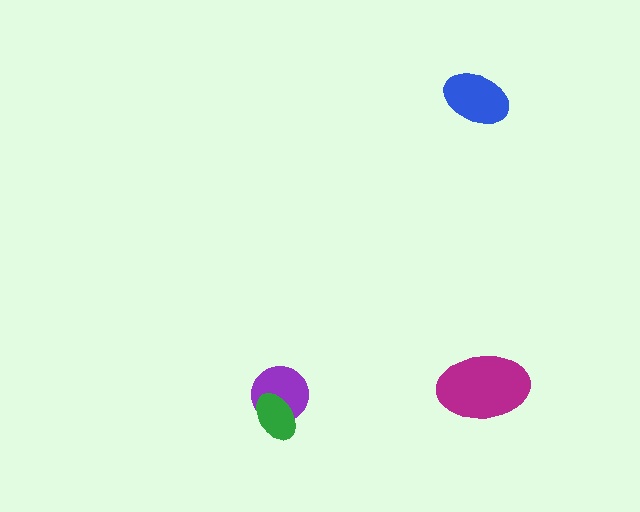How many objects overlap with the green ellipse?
1 object overlaps with the green ellipse.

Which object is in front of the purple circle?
The green ellipse is in front of the purple circle.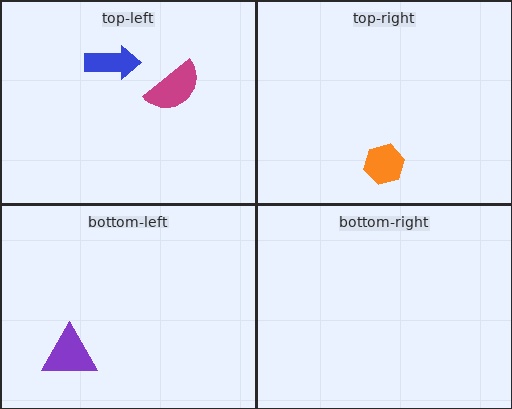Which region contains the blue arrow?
The top-left region.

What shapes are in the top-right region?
The orange hexagon.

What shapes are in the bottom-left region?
The purple triangle.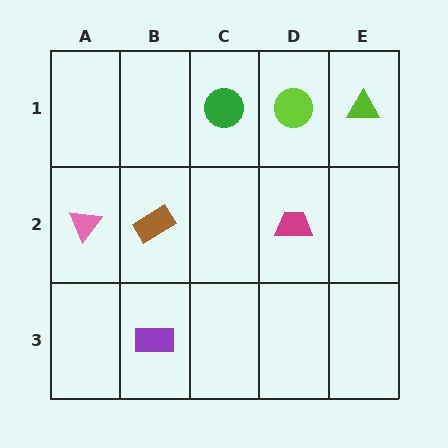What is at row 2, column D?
A magenta trapezoid.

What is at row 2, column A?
A pink triangle.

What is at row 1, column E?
A lime triangle.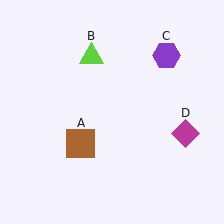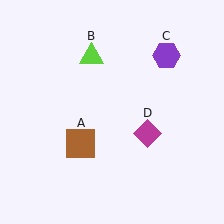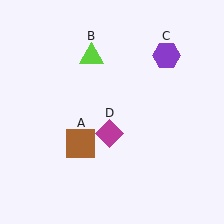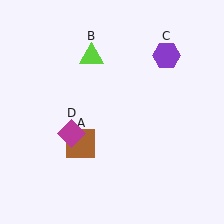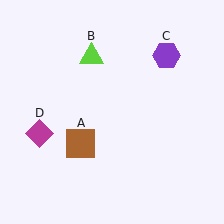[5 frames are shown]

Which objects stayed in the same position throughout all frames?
Brown square (object A) and lime triangle (object B) and purple hexagon (object C) remained stationary.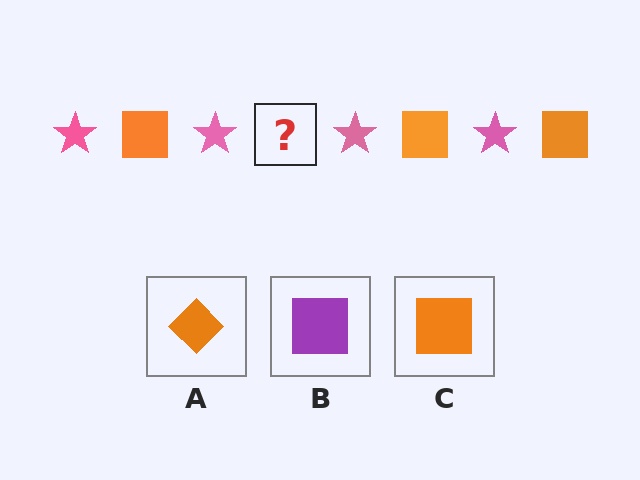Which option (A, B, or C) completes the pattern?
C.